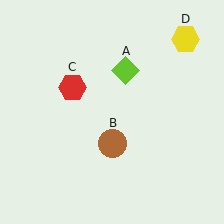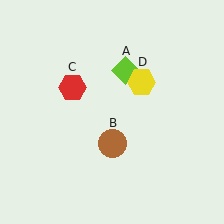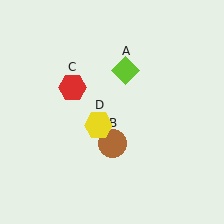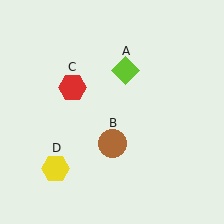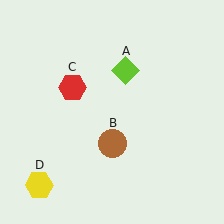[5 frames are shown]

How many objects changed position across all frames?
1 object changed position: yellow hexagon (object D).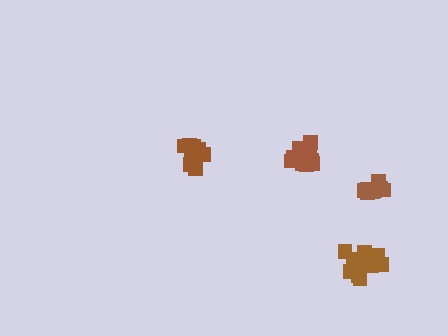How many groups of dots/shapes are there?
There are 4 groups.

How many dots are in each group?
Group 1: 14 dots, Group 2: 14 dots, Group 3: 12 dots, Group 4: 10 dots (50 total).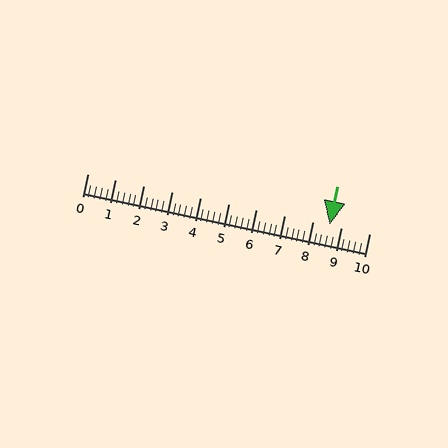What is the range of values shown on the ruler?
The ruler shows values from 0 to 10.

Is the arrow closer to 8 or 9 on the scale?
The arrow is closer to 9.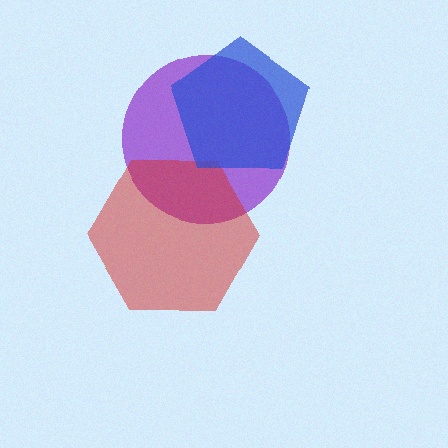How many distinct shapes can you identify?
There are 3 distinct shapes: a purple circle, a red hexagon, a blue pentagon.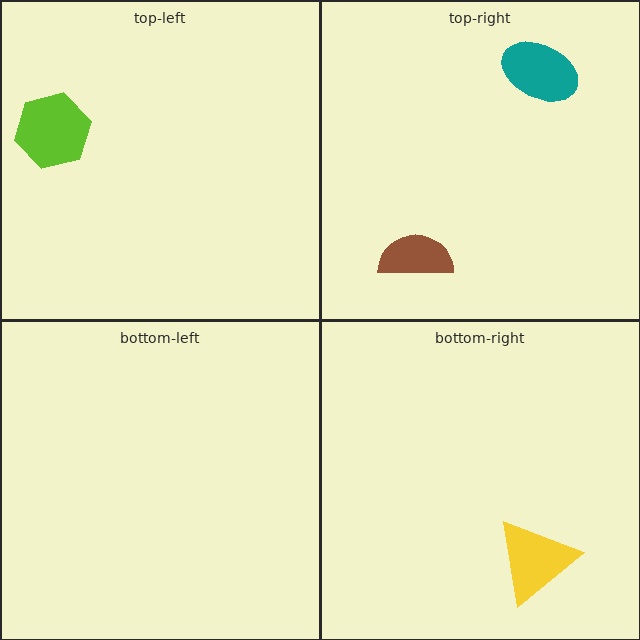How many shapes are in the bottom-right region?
1.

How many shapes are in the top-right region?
2.